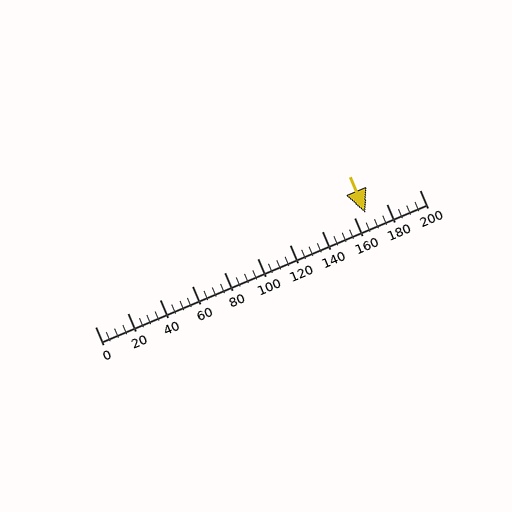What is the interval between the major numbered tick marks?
The major tick marks are spaced 20 units apart.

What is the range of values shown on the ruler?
The ruler shows values from 0 to 200.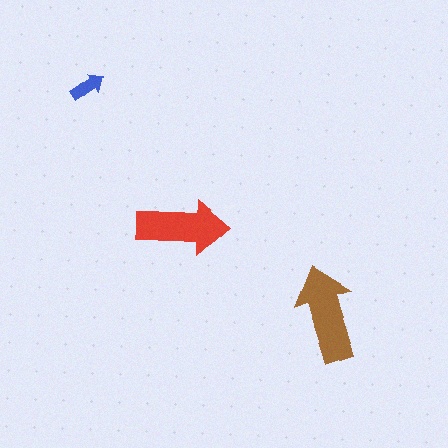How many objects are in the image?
There are 3 objects in the image.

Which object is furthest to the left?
The blue arrow is leftmost.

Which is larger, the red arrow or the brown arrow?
The brown one.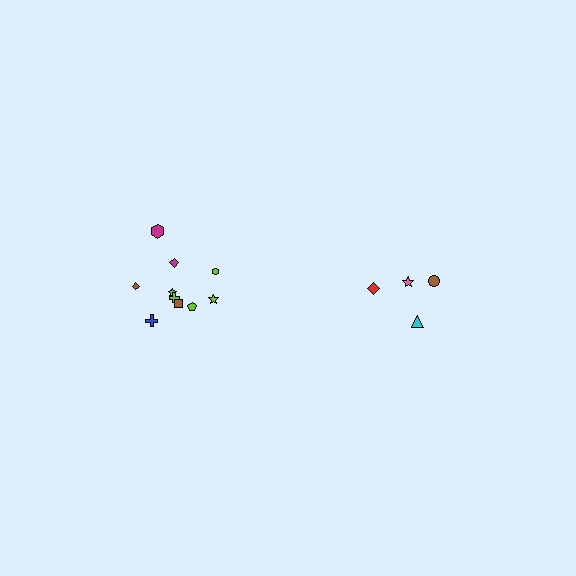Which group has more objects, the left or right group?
The left group.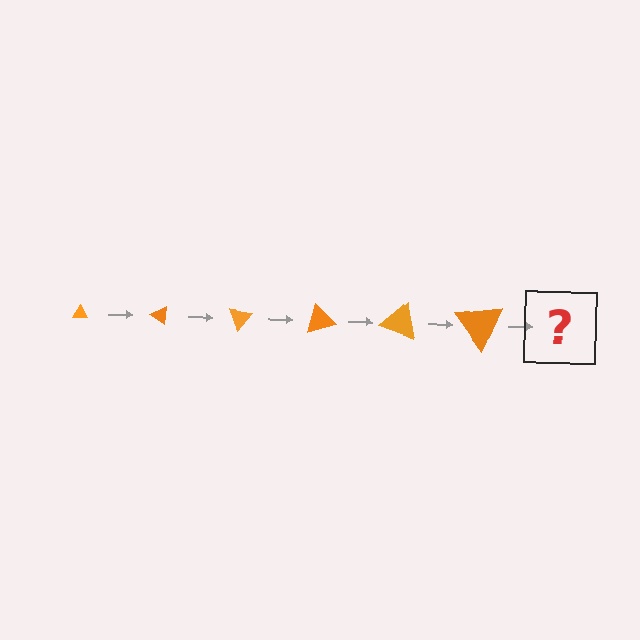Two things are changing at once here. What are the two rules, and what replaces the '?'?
The two rules are that the triangle grows larger each step and it rotates 35 degrees each step. The '?' should be a triangle, larger than the previous one and rotated 210 degrees from the start.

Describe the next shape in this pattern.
It should be a triangle, larger than the previous one and rotated 210 degrees from the start.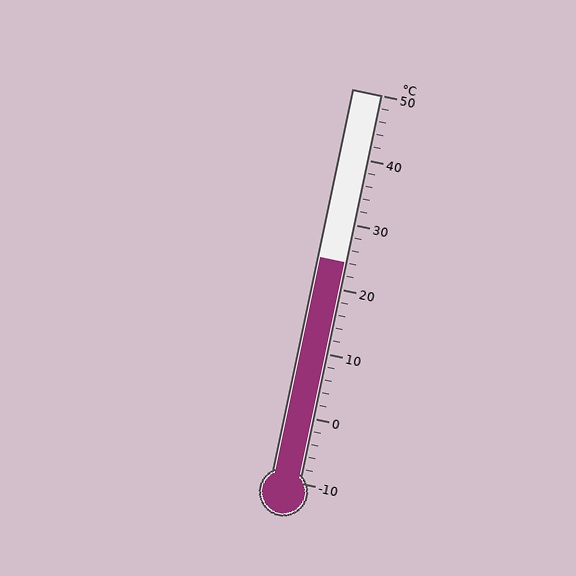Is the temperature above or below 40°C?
The temperature is below 40°C.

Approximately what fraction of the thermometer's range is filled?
The thermometer is filled to approximately 55% of its range.